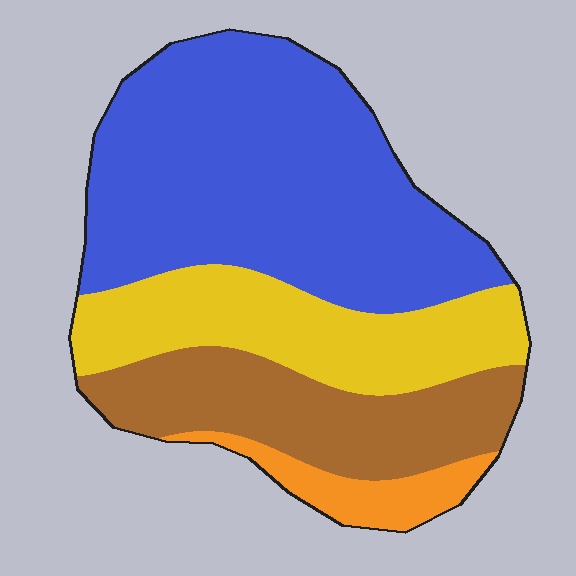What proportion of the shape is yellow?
Yellow takes up about one quarter (1/4) of the shape.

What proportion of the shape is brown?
Brown takes up about one fifth (1/5) of the shape.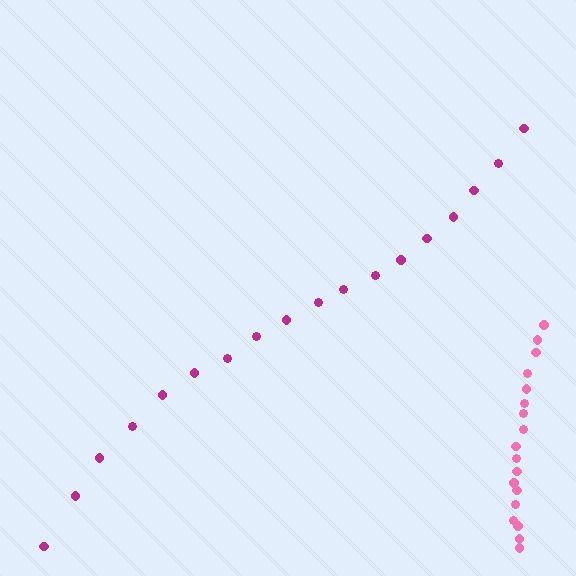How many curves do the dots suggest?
There are 2 distinct paths.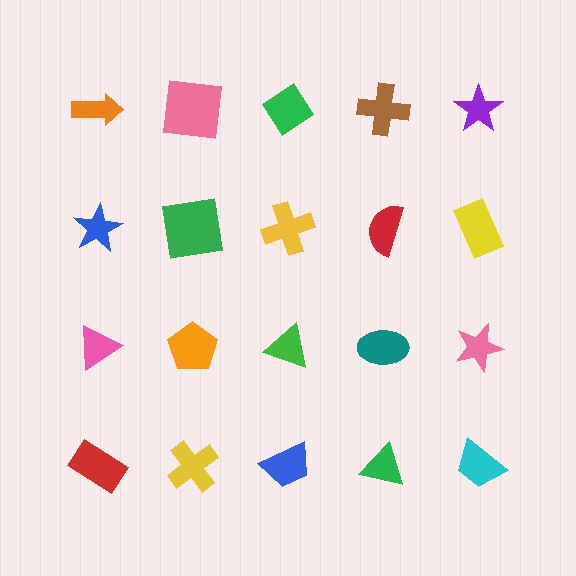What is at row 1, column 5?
A purple star.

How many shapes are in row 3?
5 shapes.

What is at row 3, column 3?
A green triangle.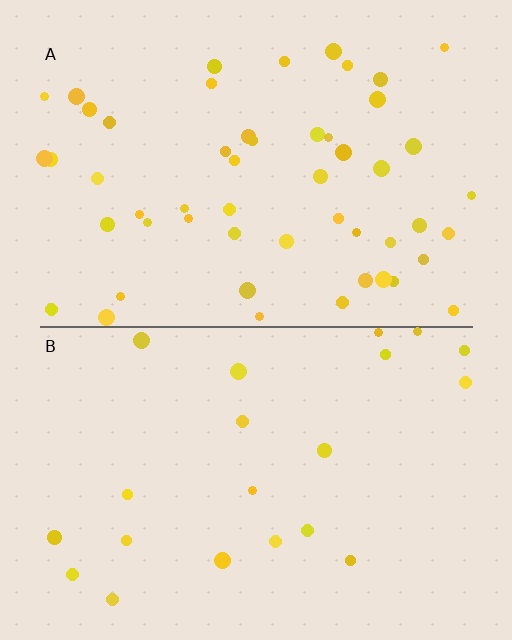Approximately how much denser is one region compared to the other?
Approximately 2.5× — region A over region B.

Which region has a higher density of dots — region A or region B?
A (the top).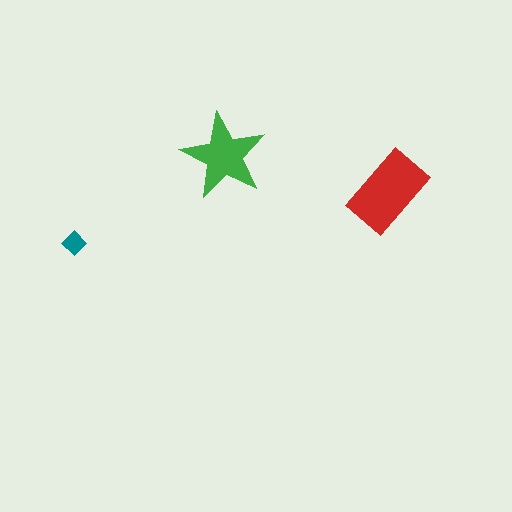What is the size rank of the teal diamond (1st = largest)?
3rd.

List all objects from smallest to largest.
The teal diamond, the green star, the red rectangle.